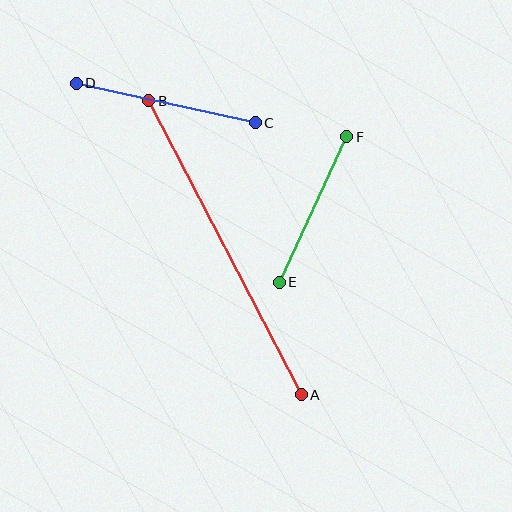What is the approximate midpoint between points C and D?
The midpoint is at approximately (166, 103) pixels.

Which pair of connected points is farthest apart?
Points A and B are farthest apart.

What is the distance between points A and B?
The distance is approximately 331 pixels.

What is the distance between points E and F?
The distance is approximately 160 pixels.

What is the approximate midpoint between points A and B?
The midpoint is at approximately (225, 248) pixels.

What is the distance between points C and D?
The distance is approximately 183 pixels.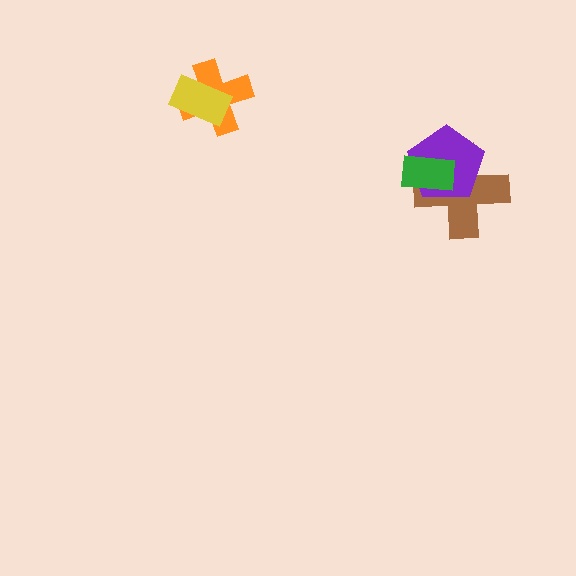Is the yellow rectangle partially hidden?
No, no other shape covers it.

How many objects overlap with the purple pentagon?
2 objects overlap with the purple pentagon.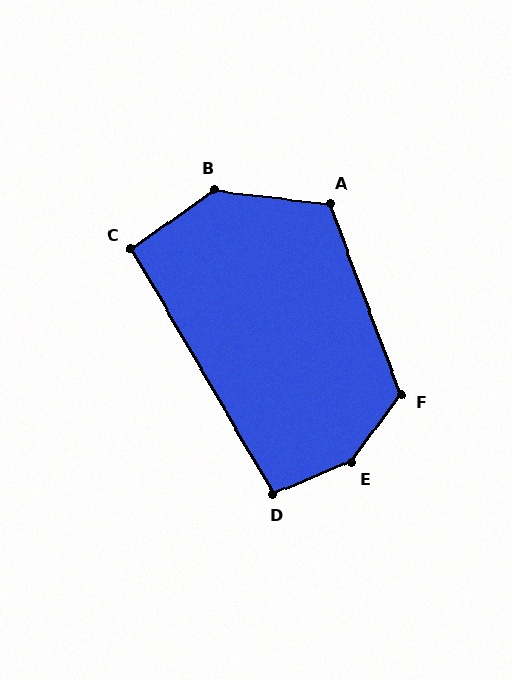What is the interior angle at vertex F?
Approximately 123 degrees (obtuse).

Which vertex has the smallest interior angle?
C, at approximately 95 degrees.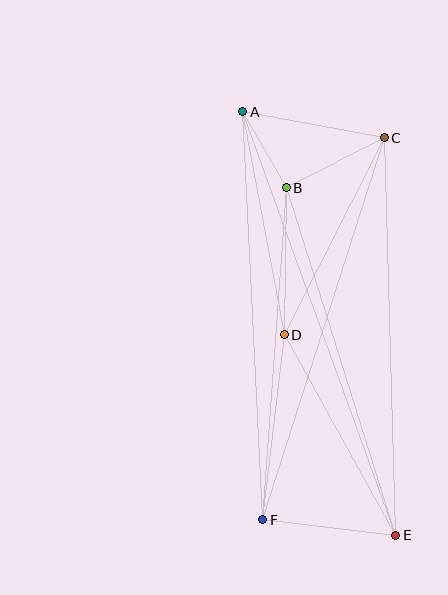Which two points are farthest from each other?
Points A and E are farthest from each other.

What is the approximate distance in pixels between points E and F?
The distance between E and F is approximately 134 pixels.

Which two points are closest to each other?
Points A and B are closest to each other.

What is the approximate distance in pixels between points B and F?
The distance between B and F is approximately 333 pixels.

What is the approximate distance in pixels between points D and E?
The distance between D and E is approximately 229 pixels.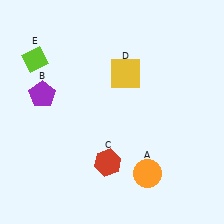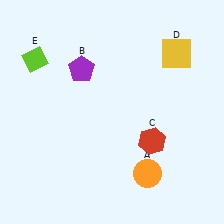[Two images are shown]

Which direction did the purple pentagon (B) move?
The purple pentagon (B) moved right.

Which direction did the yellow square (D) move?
The yellow square (D) moved right.